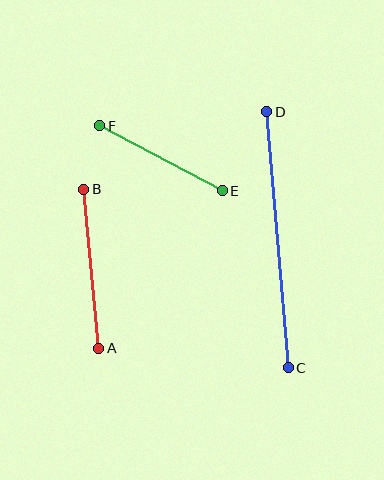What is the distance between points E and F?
The distance is approximately 138 pixels.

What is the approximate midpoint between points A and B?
The midpoint is at approximately (91, 269) pixels.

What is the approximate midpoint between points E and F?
The midpoint is at approximately (161, 158) pixels.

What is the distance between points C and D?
The distance is approximately 257 pixels.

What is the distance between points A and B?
The distance is approximately 160 pixels.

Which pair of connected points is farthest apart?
Points C and D are farthest apart.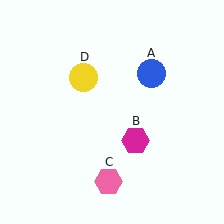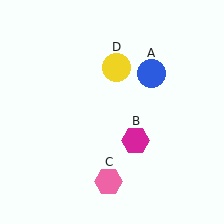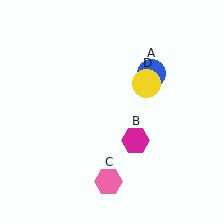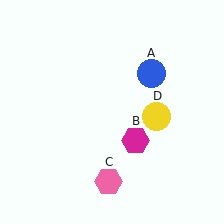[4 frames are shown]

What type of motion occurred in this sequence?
The yellow circle (object D) rotated clockwise around the center of the scene.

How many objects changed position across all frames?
1 object changed position: yellow circle (object D).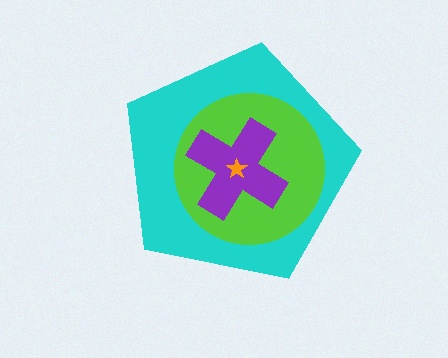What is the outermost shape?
The cyan pentagon.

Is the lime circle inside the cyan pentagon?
Yes.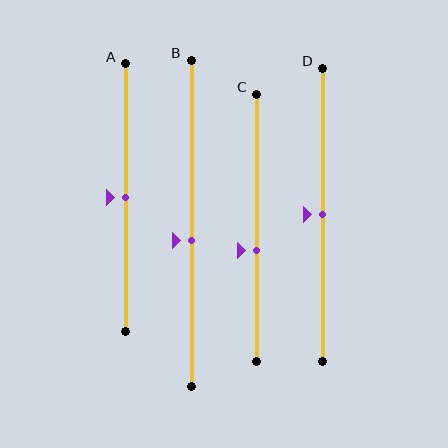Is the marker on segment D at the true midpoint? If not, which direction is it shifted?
Yes, the marker on segment D is at the true midpoint.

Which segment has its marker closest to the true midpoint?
Segment A has its marker closest to the true midpoint.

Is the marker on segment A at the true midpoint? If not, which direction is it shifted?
Yes, the marker on segment A is at the true midpoint.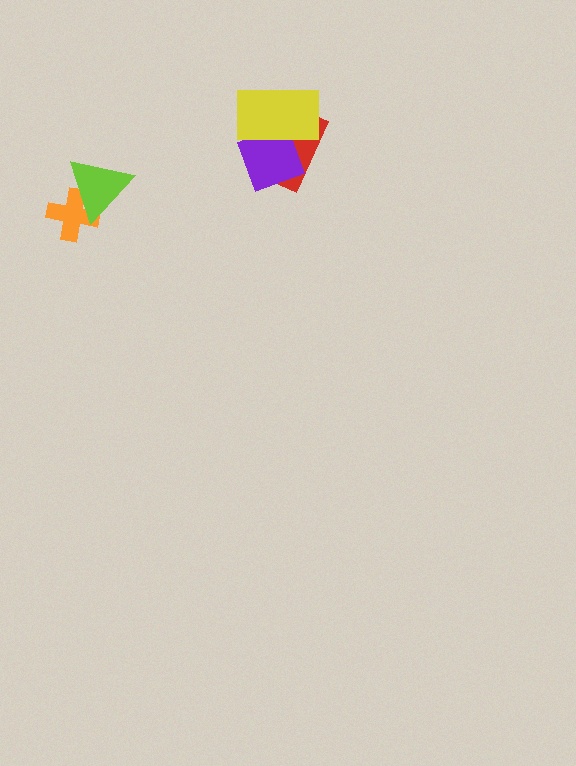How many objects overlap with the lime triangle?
1 object overlaps with the lime triangle.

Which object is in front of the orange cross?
The lime triangle is in front of the orange cross.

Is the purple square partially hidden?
Yes, it is partially covered by another shape.